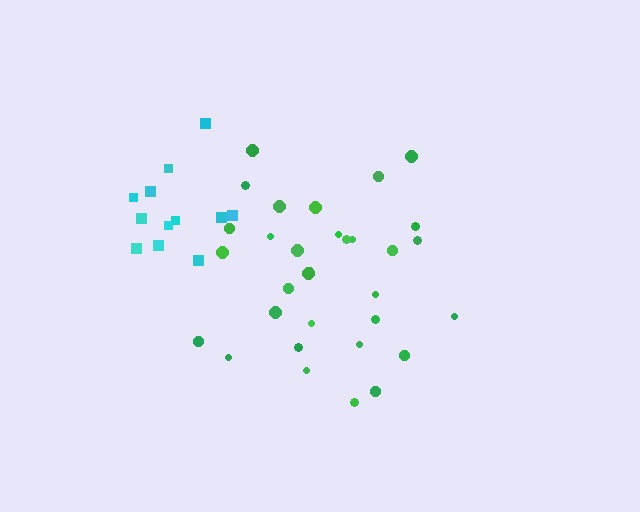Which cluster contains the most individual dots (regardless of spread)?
Green (32).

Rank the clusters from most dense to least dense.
cyan, green.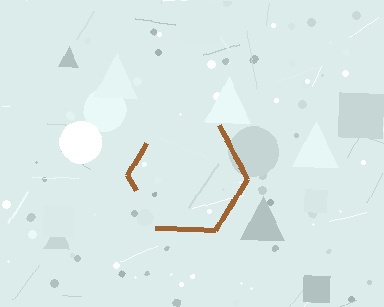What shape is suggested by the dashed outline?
The dashed outline suggests a hexagon.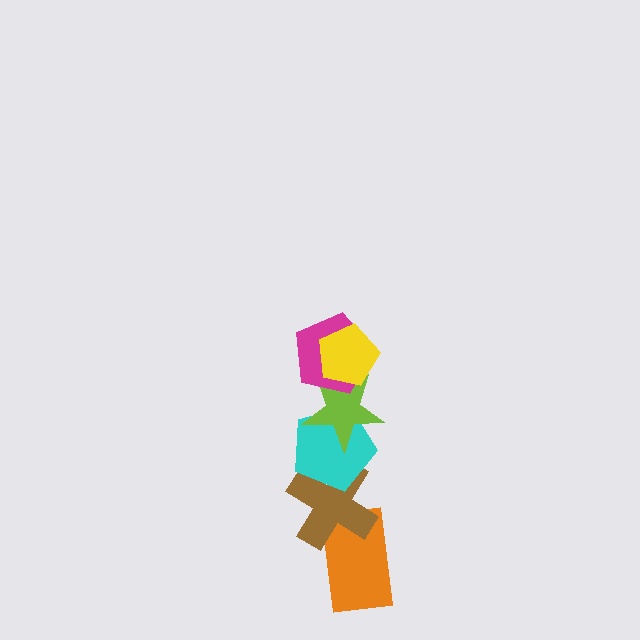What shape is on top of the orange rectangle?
The brown cross is on top of the orange rectangle.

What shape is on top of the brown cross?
The cyan pentagon is on top of the brown cross.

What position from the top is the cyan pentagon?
The cyan pentagon is 4th from the top.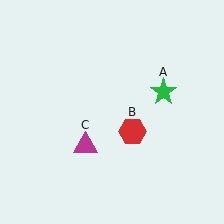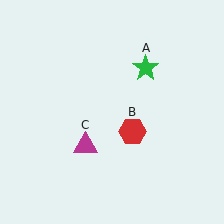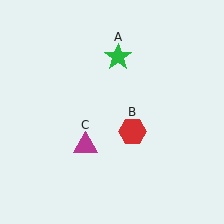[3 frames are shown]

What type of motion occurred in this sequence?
The green star (object A) rotated counterclockwise around the center of the scene.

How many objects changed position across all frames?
1 object changed position: green star (object A).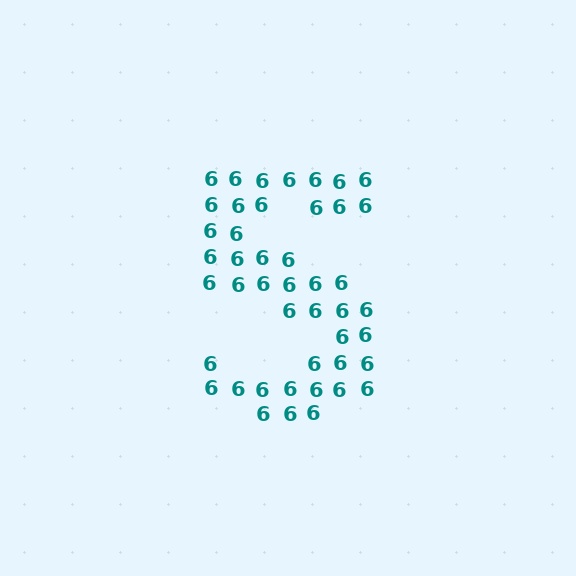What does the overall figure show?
The overall figure shows the letter S.